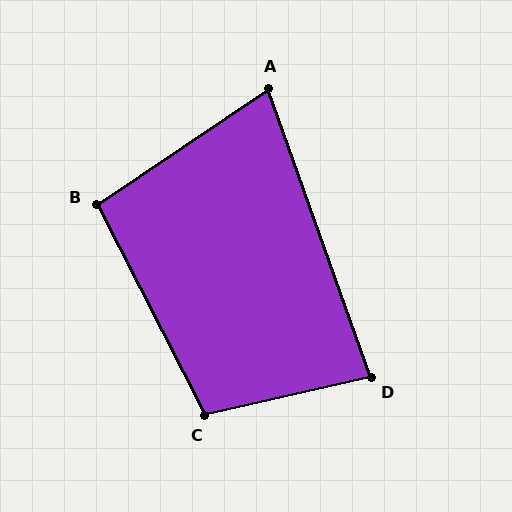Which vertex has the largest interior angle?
C, at approximately 104 degrees.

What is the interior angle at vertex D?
Approximately 83 degrees (acute).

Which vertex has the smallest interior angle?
A, at approximately 76 degrees.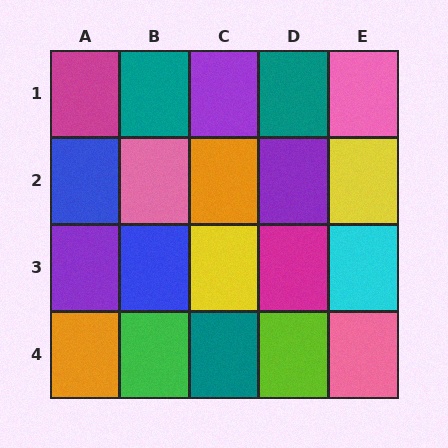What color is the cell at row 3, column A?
Purple.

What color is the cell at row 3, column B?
Blue.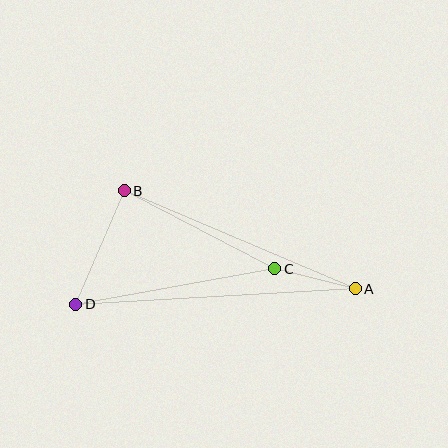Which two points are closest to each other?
Points A and C are closest to each other.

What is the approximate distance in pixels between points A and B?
The distance between A and B is approximately 251 pixels.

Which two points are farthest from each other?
Points A and D are farthest from each other.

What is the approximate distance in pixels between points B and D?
The distance between B and D is approximately 124 pixels.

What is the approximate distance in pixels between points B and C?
The distance between B and C is approximately 170 pixels.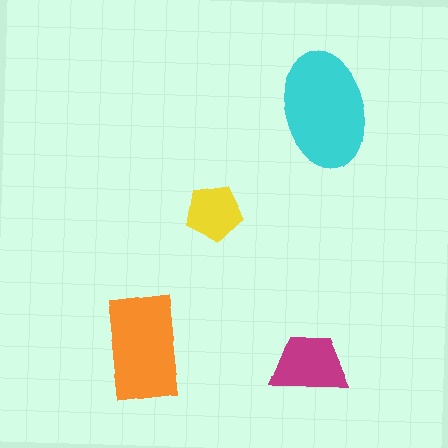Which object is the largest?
The cyan ellipse.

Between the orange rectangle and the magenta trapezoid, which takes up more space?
The orange rectangle.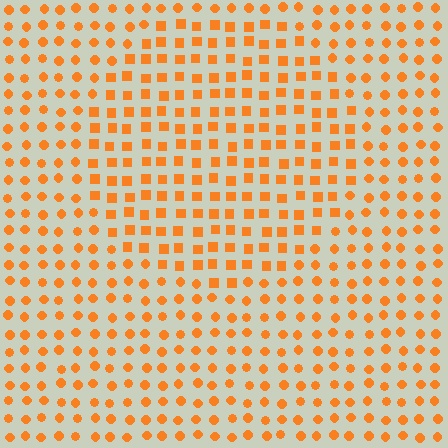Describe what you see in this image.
The image is filled with small orange elements arranged in a uniform grid. A circle-shaped region contains squares, while the surrounding area contains circles. The boundary is defined purely by the change in element shape.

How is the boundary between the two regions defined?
The boundary is defined by a change in element shape: squares inside vs. circles outside. All elements share the same color and spacing.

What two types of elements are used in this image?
The image uses squares inside the circle region and circles outside it.